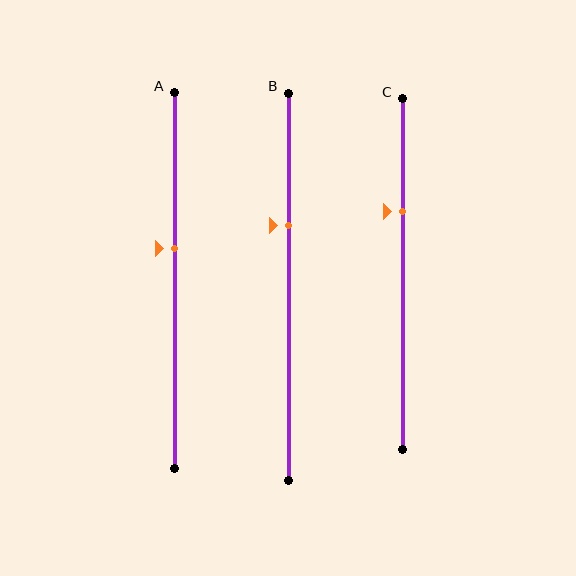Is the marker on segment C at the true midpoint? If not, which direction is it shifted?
No, the marker on segment C is shifted upward by about 18% of the segment length.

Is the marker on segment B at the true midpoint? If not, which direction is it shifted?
No, the marker on segment B is shifted upward by about 16% of the segment length.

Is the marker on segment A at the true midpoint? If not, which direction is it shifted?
No, the marker on segment A is shifted upward by about 9% of the segment length.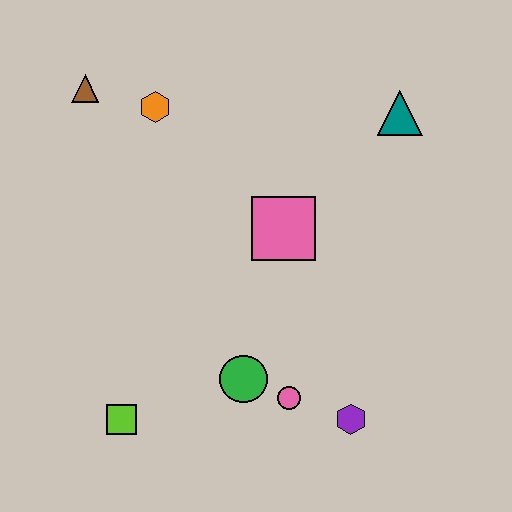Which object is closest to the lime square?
The green circle is closest to the lime square.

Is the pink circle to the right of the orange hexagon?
Yes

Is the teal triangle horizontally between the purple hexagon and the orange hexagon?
No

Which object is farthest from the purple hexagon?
The brown triangle is farthest from the purple hexagon.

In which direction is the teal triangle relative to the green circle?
The teal triangle is above the green circle.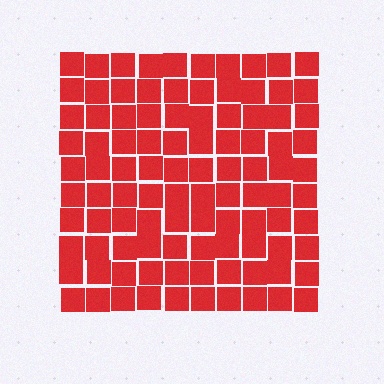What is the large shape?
The large shape is a square.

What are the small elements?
The small elements are squares.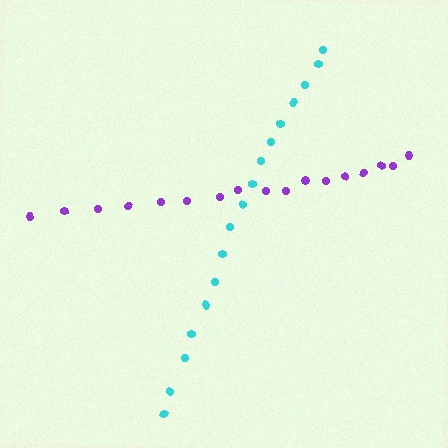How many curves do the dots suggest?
There are 2 distinct paths.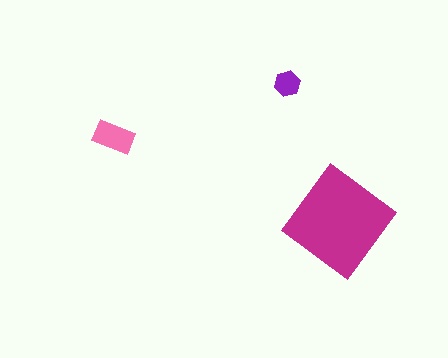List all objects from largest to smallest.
The magenta diamond, the pink rectangle, the purple hexagon.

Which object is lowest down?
The magenta diamond is bottommost.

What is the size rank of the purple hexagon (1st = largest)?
3rd.